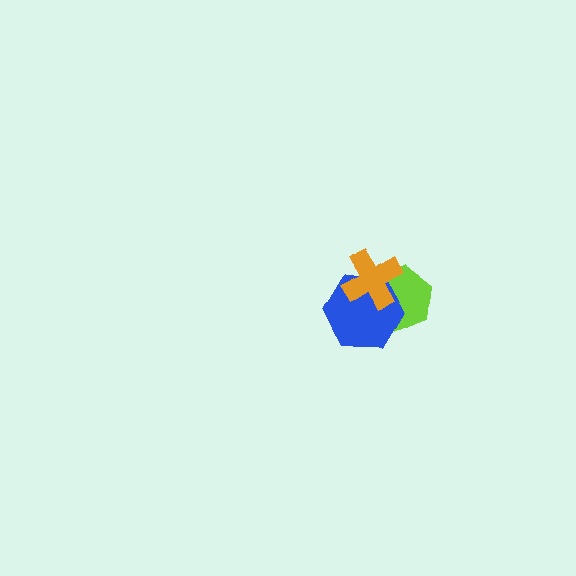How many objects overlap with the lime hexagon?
2 objects overlap with the lime hexagon.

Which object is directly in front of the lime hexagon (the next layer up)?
The blue hexagon is directly in front of the lime hexagon.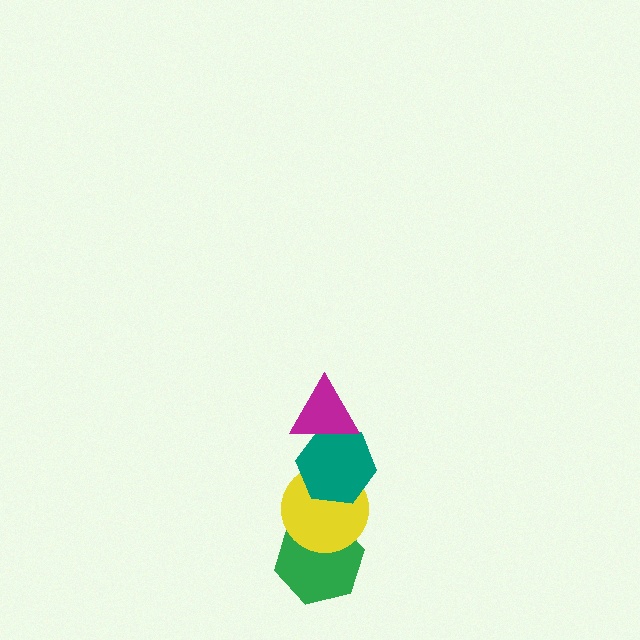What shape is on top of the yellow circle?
The teal hexagon is on top of the yellow circle.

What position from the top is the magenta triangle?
The magenta triangle is 1st from the top.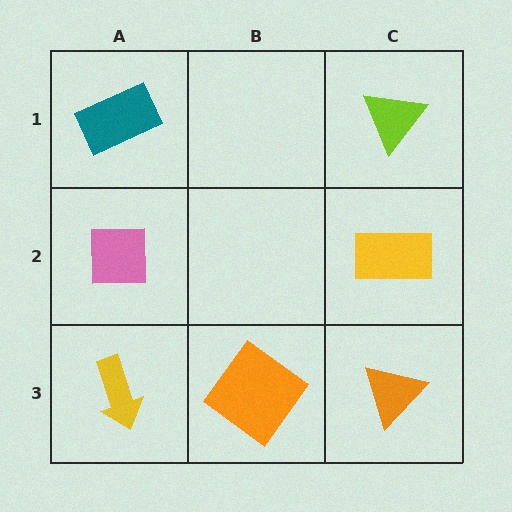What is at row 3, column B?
An orange diamond.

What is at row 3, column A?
A yellow arrow.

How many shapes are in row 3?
3 shapes.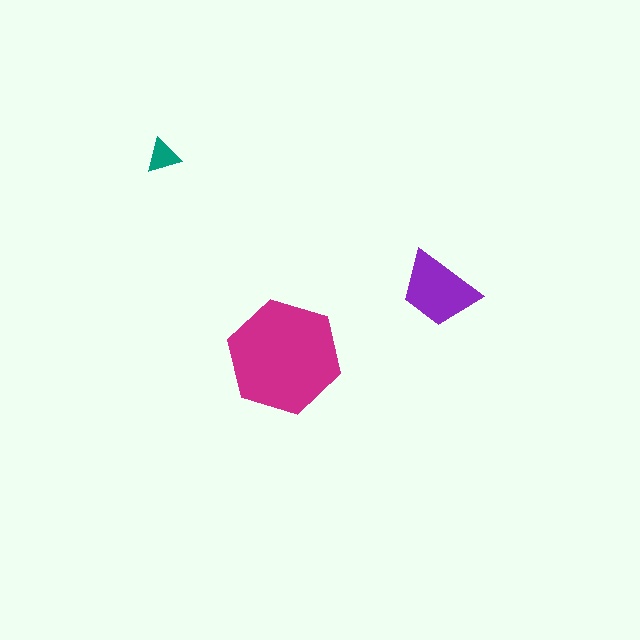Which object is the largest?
The magenta hexagon.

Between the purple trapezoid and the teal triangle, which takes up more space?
The purple trapezoid.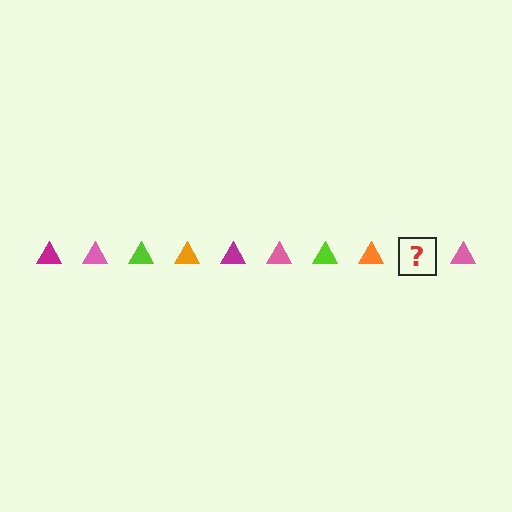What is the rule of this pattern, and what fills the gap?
The rule is that the pattern cycles through magenta, pink, lime, orange triangles. The gap should be filled with a magenta triangle.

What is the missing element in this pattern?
The missing element is a magenta triangle.